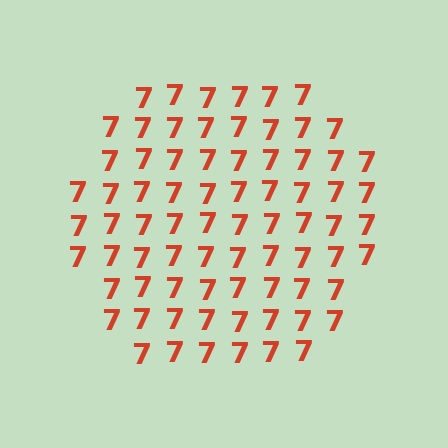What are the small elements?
The small elements are digit 7's.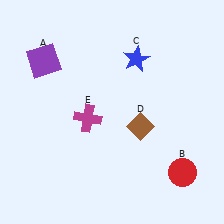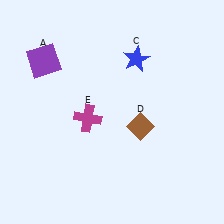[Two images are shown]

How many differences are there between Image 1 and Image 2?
There is 1 difference between the two images.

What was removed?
The red circle (B) was removed in Image 2.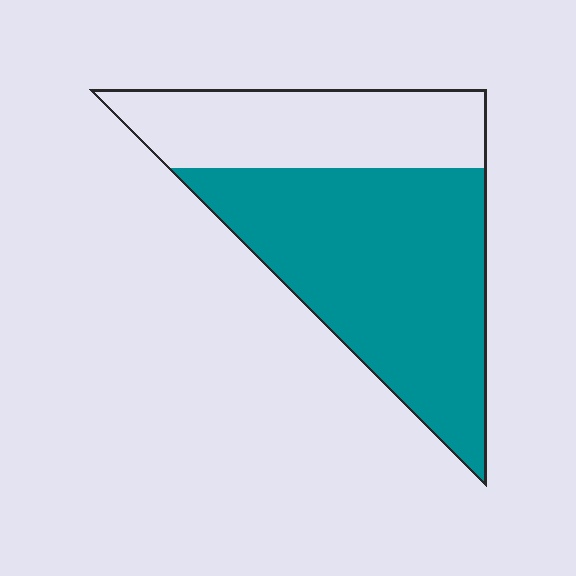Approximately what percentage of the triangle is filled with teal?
Approximately 65%.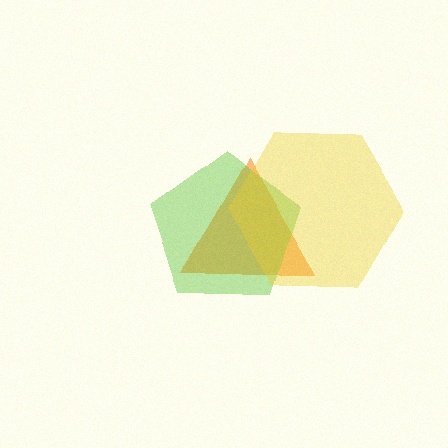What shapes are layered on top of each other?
The layered shapes are: an orange triangle, a lime pentagon, a yellow hexagon.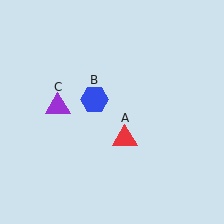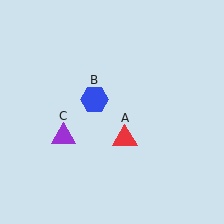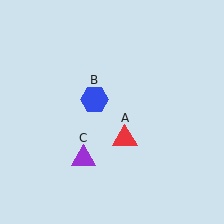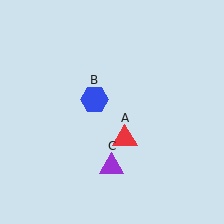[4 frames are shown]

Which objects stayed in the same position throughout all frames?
Red triangle (object A) and blue hexagon (object B) remained stationary.